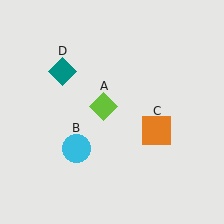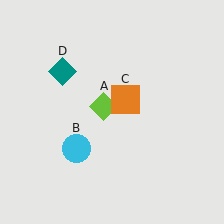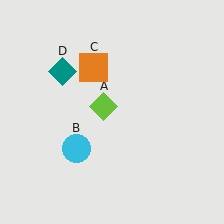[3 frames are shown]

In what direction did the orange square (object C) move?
The orange square (object C) moved up and to the left.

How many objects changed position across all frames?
1 object changed position: orange square (object C).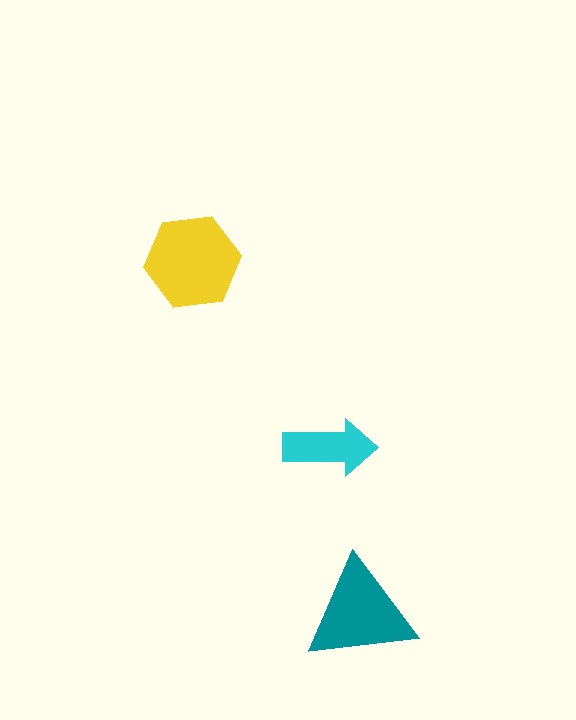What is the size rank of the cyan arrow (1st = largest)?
3rd.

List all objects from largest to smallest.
The yellow hexagon, the teal triangle, the cyan arrow.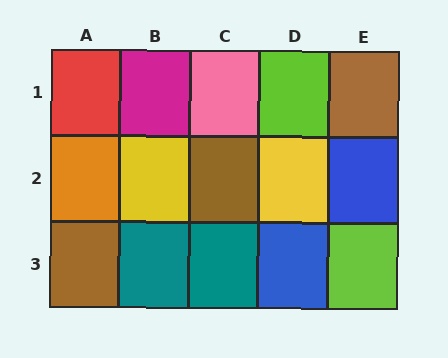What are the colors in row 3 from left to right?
Brown, teal, teal, blue, lime.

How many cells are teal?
2 cells are teal.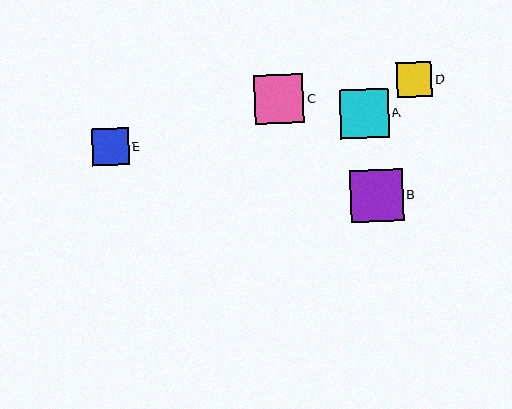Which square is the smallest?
Square D is the smallest with a size of approximately 35 pixels.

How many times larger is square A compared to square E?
Square A is approximately 1.3 times the size of square E.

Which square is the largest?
Square B is the largest with a size of approximately 52 pixels.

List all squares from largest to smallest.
From largest to smallest: B, C, A, E, D.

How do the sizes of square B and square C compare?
Square B and square C are approximately the same size.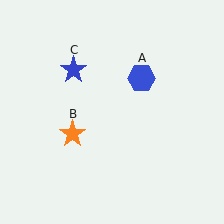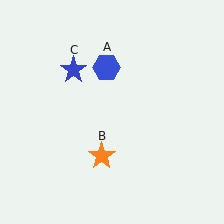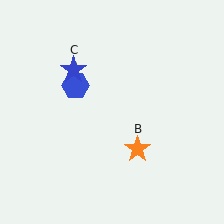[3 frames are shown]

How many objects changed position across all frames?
2 objects changed position: blue hexagon (object A), orange star (object B).